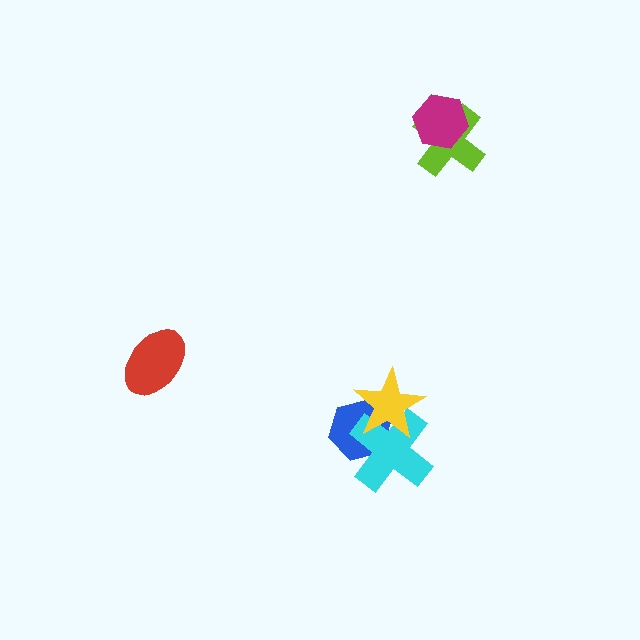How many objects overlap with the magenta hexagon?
1 object overlaps with the magenta hexagon.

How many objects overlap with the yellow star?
2 objects overlap with the yellow star.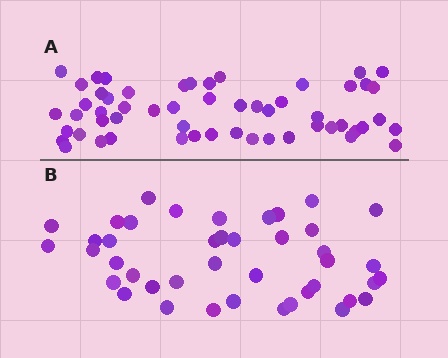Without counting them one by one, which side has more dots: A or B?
Region A (the top region) has more dots.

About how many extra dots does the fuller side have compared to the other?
Region A has approximately 15 more dots than region B.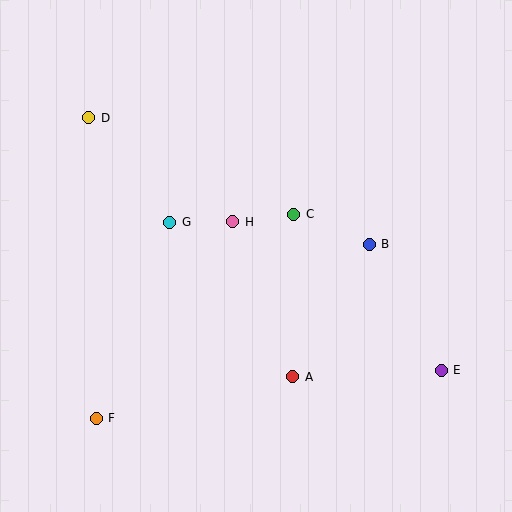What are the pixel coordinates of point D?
Point D is at (89, 118).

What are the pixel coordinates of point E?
Point E is at (441, 370).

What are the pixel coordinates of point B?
Point B is at (369, 244).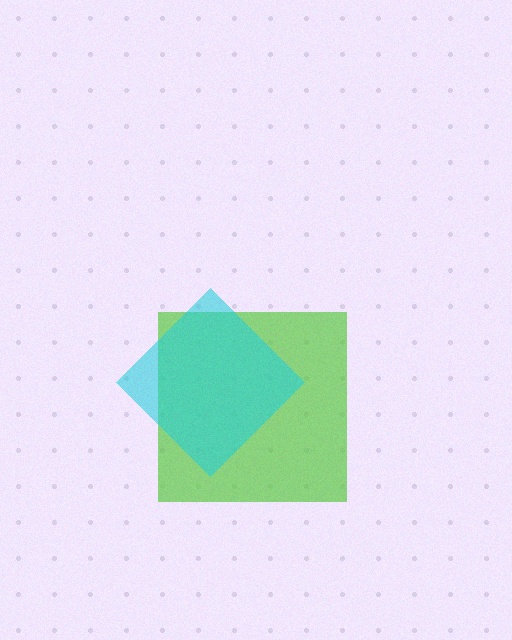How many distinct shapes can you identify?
There are 2 distinct shapes: a lime square, a cyan diamond.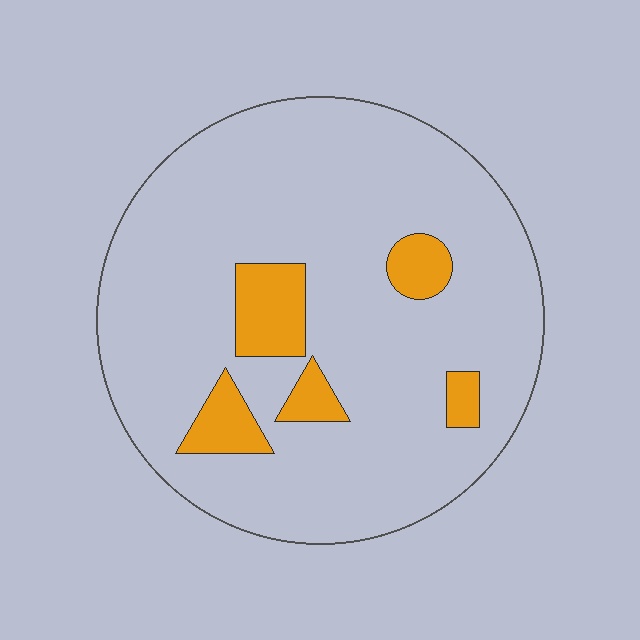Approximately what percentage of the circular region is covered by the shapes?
Approximately 10%.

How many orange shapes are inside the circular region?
5.